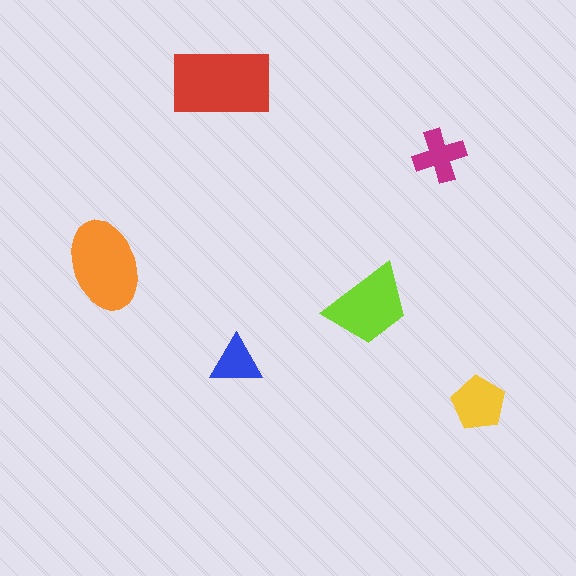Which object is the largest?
The red rectangle.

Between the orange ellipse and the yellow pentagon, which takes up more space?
The orange ellipse.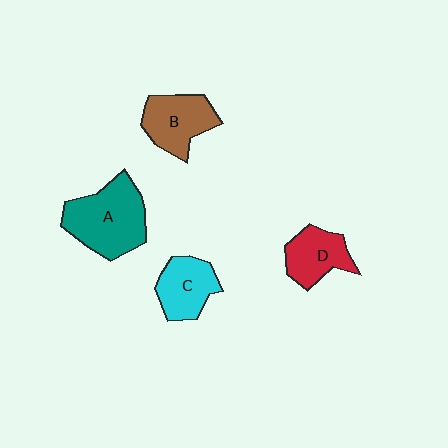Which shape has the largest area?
Shape A (teal).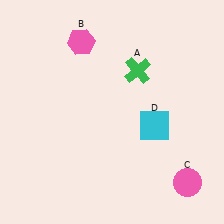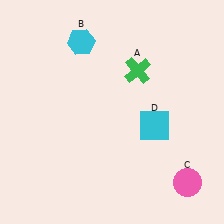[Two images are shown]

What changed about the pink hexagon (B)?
In Image 1, B is pink. In Image 2, it changed to cyan.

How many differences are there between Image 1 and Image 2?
There is 1 difference between the two images.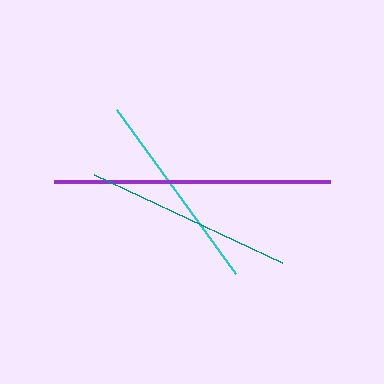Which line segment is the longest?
The purple line is the longest at approximately 277 pixels.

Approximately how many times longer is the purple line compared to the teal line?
The purple line is approximately 1.3 times the length of the teal line.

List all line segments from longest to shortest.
From longest to shortest: purple, teal, cyan.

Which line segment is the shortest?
The cyan line is the shortest at approximately 203 pixels.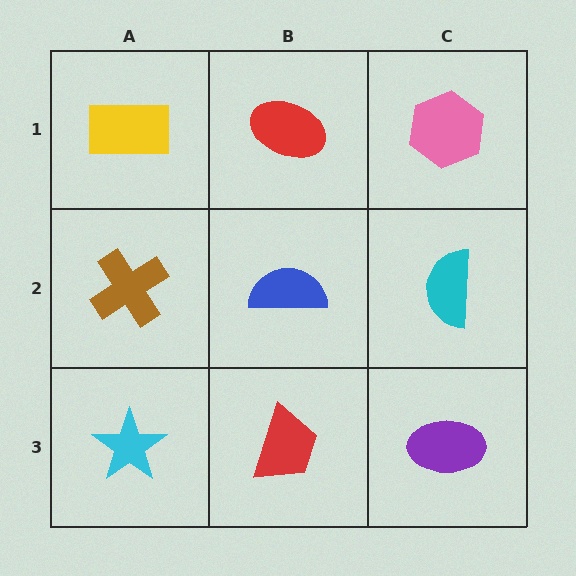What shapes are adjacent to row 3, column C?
A cyan semicircle (row 2, column C), a red trapezoid (row 3, column B).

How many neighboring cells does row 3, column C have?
2.